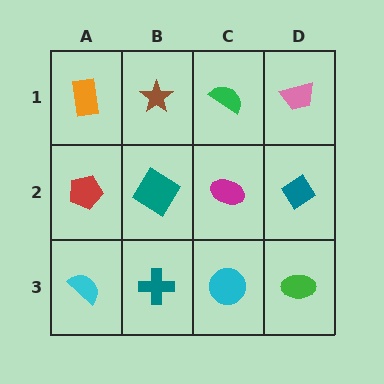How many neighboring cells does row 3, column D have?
2.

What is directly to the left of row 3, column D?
A cyan circle.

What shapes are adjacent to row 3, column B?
A teal diamond (row 2, column B), a cyan semicircle (row 3, column A), a cyan circle (row 3, column C).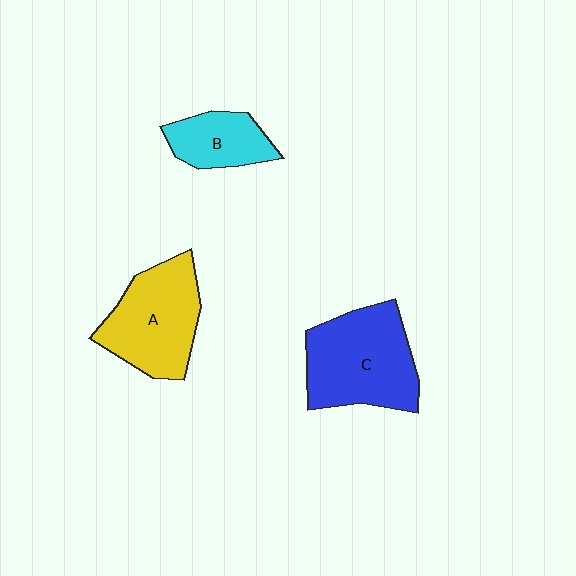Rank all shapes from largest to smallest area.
From largest to smallest: C (blue), A (yellow), B (cyan).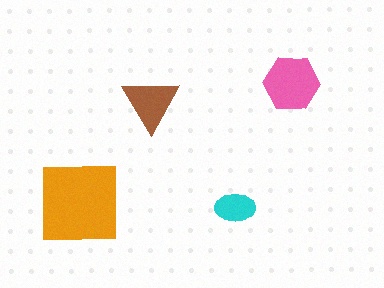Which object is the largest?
The orange square.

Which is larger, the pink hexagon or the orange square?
The orange square.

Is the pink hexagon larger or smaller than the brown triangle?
Larger.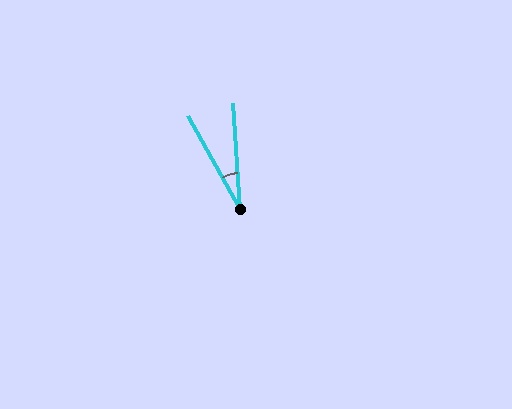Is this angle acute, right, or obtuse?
It is acute.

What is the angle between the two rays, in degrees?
Approximately 25 degrees.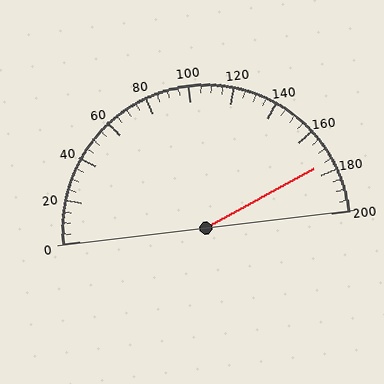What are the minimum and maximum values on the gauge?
The gauge ranges from 0 to 200.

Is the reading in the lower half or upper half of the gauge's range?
The reading is in the upper half of the range (0 to 200).